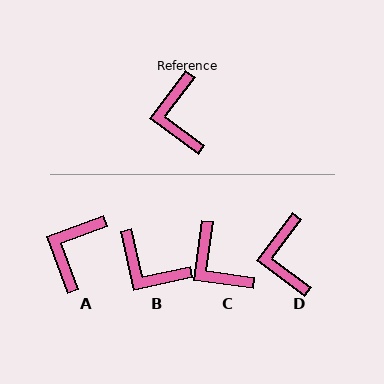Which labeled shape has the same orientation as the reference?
D.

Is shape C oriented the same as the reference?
No, it is off by about 29 degrees.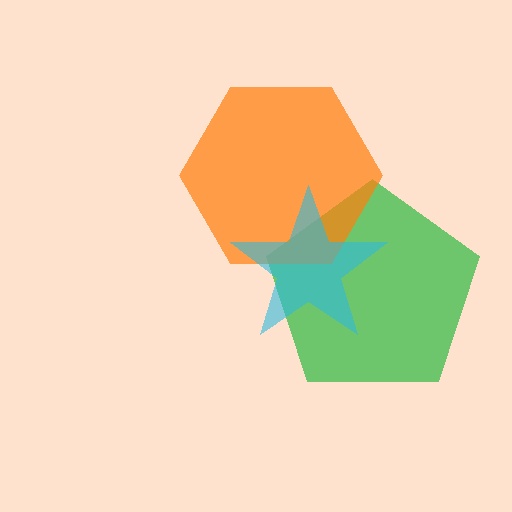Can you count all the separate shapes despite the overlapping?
Yes, there are 3 separate shapes.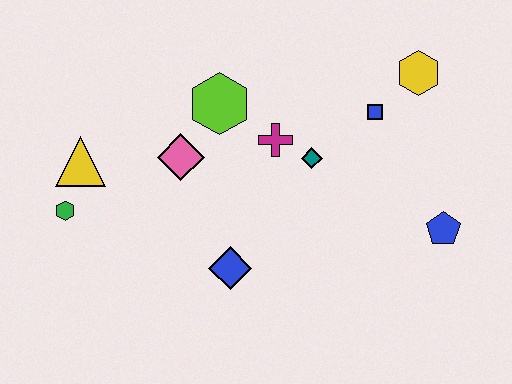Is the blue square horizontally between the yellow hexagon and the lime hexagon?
Yes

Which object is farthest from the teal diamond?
The green hexagon is farthest from the teal diamond.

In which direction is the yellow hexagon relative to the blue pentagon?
The yellow hexagon is above the blue pentagon.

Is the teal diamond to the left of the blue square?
Yes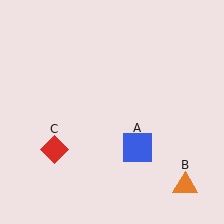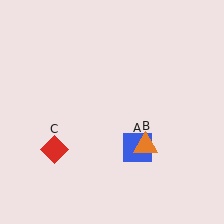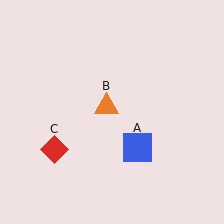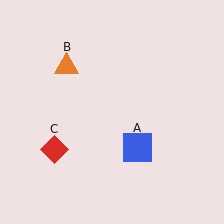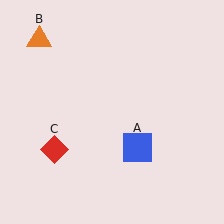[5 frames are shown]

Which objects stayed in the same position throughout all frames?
Blue square (object A) and red diamond (object C) remained stationary.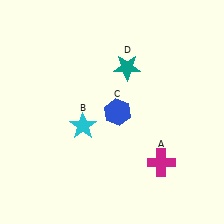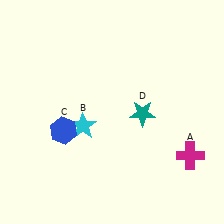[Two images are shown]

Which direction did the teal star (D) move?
The teal star (D) moved down.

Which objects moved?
The objects that moved are: the magenta cross (A), the blue hexagon (C), the teal star (D).